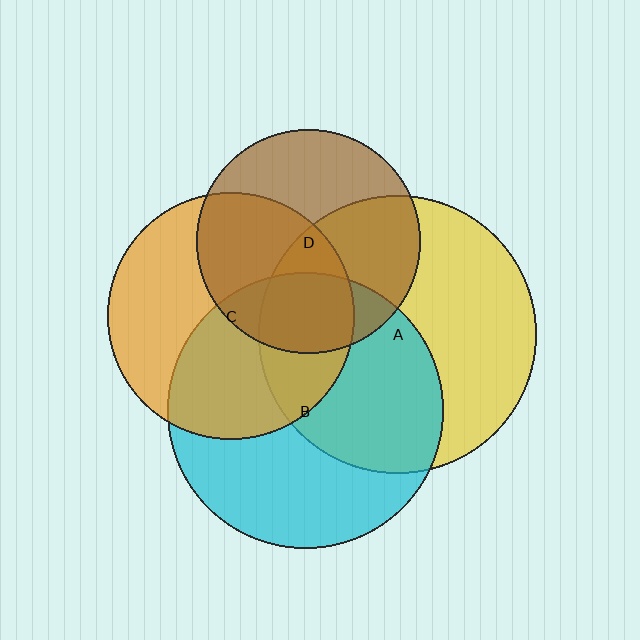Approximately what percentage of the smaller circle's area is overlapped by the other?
Approximately 50%.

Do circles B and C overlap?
Yes.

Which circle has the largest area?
Circle A (yellow).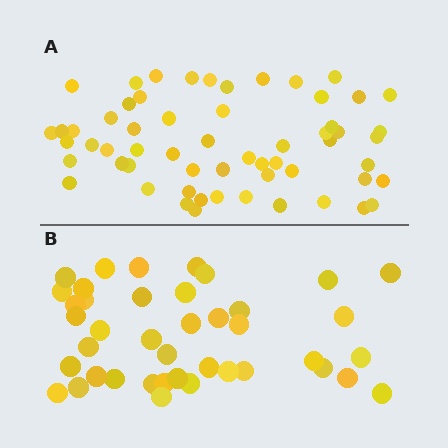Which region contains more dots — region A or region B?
Region A (the top region) has more dots.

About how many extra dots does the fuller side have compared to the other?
Region A has approximately 20 more dots than region B.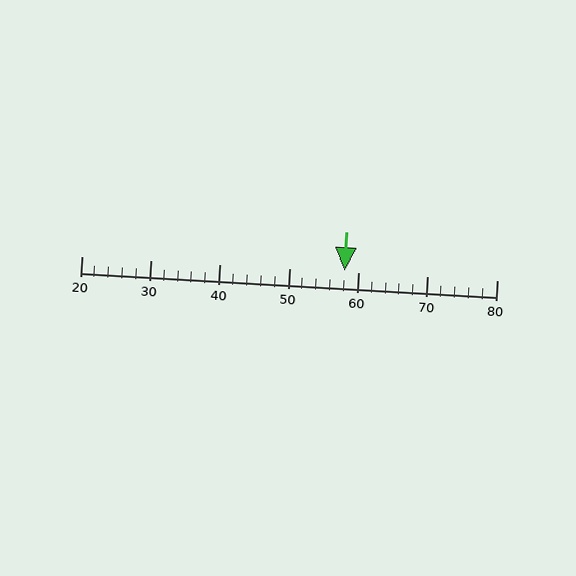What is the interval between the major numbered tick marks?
The major tick marks are spaced 10 units apart.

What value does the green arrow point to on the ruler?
The green arrow points to approximately 58.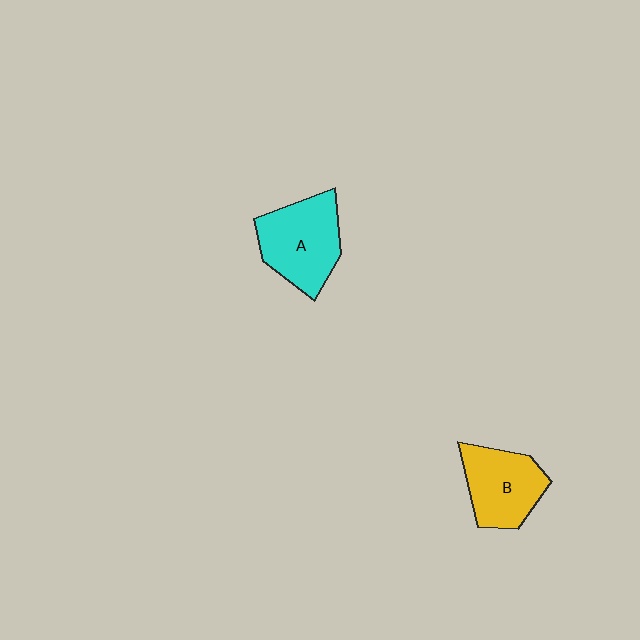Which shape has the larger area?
Shape A (cyan).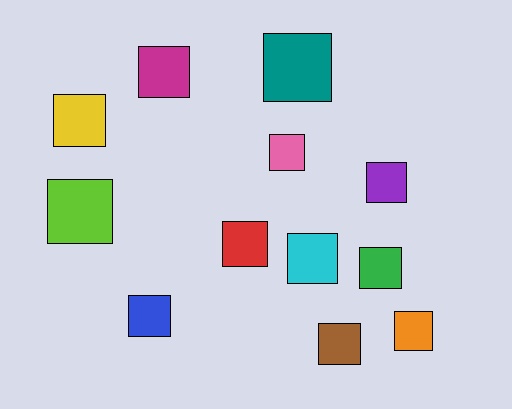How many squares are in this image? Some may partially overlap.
There are 12 squares.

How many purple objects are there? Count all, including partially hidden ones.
There is 1 purple object.